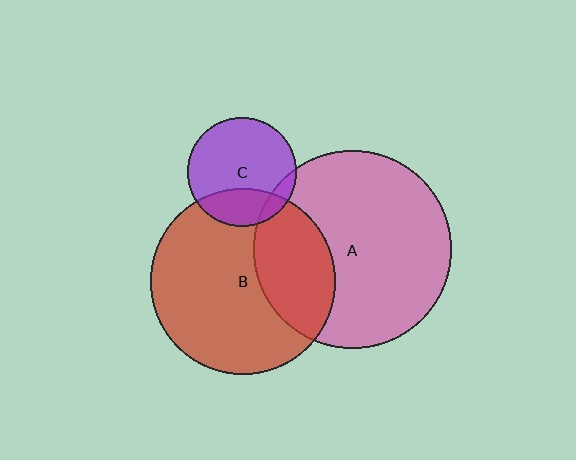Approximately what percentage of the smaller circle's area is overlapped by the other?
Approximately 25%.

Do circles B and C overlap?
Yes.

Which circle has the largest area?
Circle A (pink).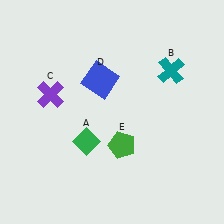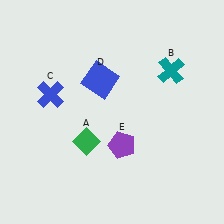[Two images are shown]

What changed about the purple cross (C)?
In Image 1, C is purple. In Image 2, it changed to blue.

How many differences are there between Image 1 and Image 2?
There are 2 differences between the two images.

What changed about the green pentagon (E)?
In Image 1, E is green. In Image 2, it changed to purple.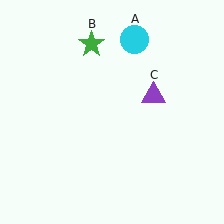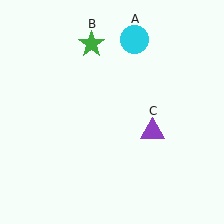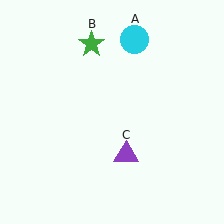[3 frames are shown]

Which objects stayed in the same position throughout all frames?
Cyan circle (object A) and green star (object B) remained stationary.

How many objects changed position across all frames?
1 object changed position: purple triangle (object C).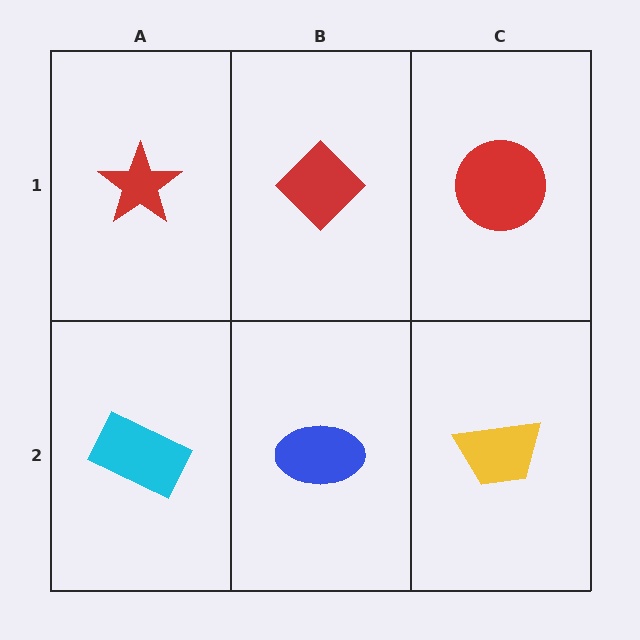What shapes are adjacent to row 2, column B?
A red diamond (row 1, column B), a cyan rectangle (row 2, column A), a yellow trapezoid (row 2, column C).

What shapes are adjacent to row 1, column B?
A blue ellipse (row 2, column B), a red star (row 1, column A), a red circle (row 1, column C).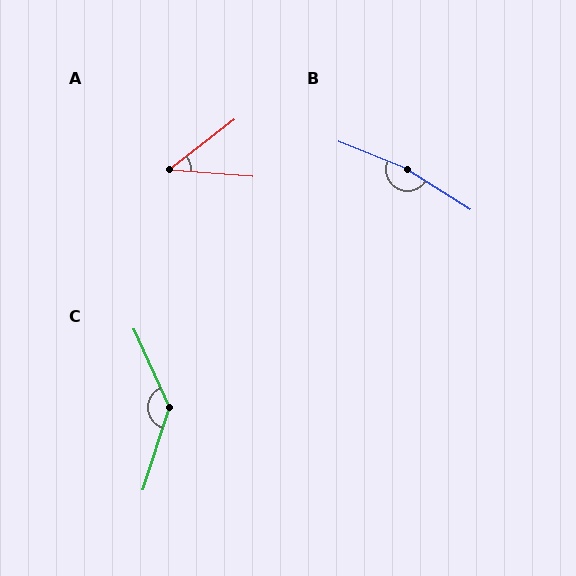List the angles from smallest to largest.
A (42°), C (138°), B (169°).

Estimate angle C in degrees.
Approximately 138 degrees.